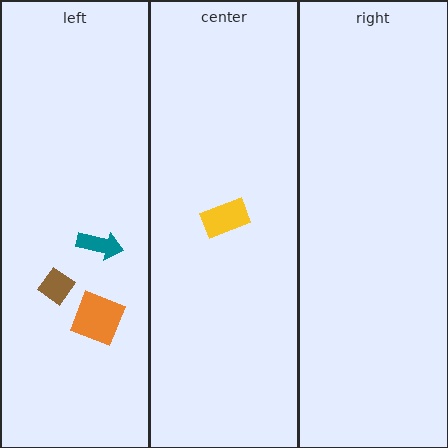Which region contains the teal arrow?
The left region.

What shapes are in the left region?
The orange square, the brown diamond, the teal arrow.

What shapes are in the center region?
The yellow rectangle.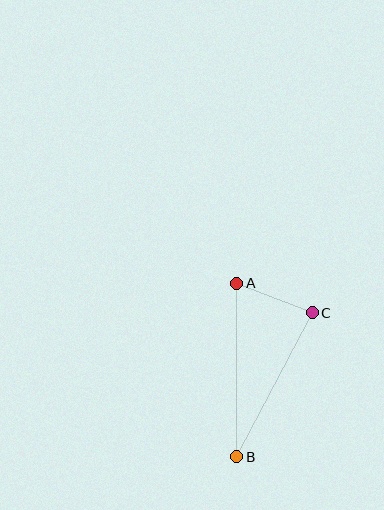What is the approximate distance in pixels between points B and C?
The distance between B and C is approximately 163 pixels.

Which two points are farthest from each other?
Points A and B are farthest from each other.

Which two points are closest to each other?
Points A and C are closest to each other.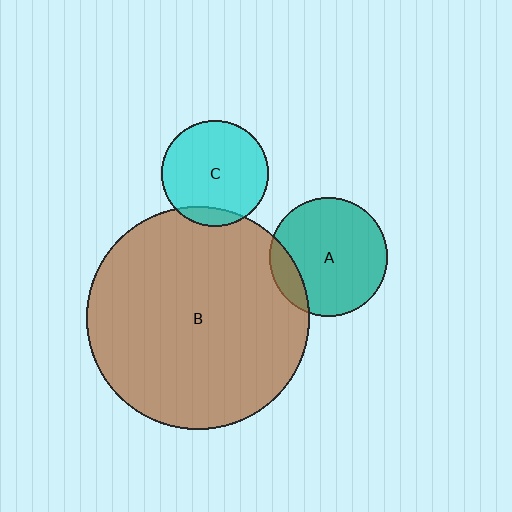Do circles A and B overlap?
Yes.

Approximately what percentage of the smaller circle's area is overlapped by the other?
Approximately 15%.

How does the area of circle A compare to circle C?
Approximately 1.2 times.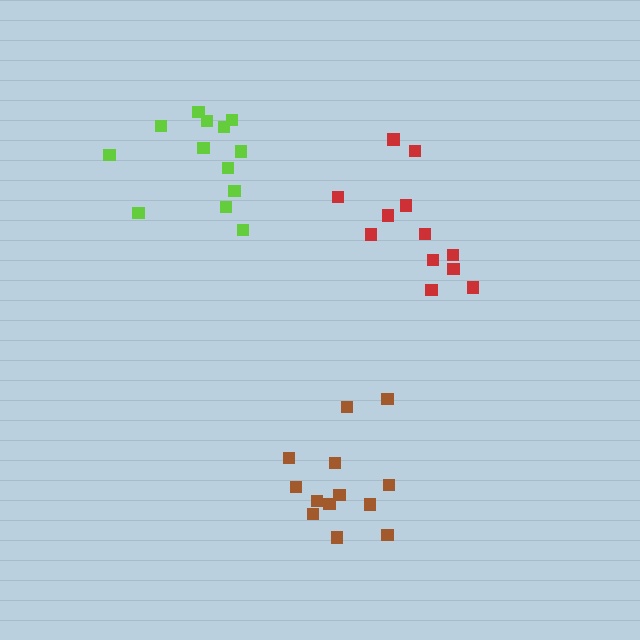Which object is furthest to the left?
The lime cluster is leftmost.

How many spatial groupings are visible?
There are 3 spatial groupings.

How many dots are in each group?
Group 1: 12 dots, Group 2: 13 dots, Group 3: 13 dots (38 total).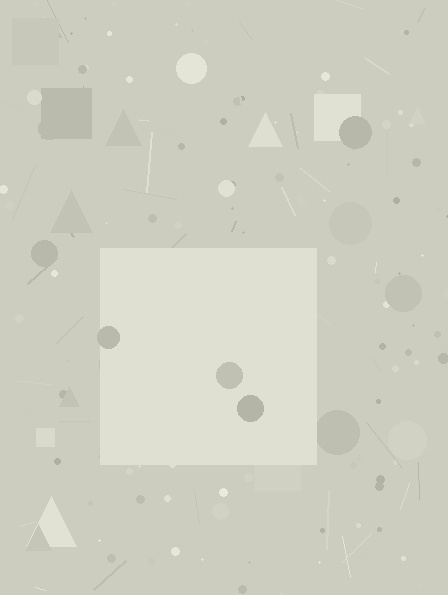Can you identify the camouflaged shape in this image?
The camouflaged shape is a square.